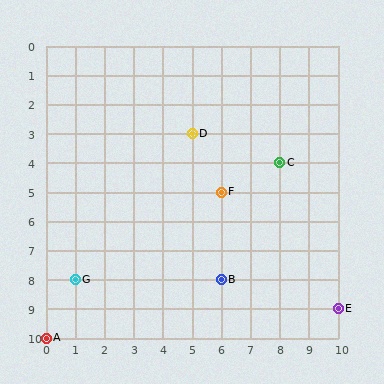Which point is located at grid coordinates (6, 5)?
Point F is at (6, 5).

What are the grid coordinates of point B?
Point B is at grid coordinates (6, 8).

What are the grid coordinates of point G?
Point G is at grid coordinates (1, 8).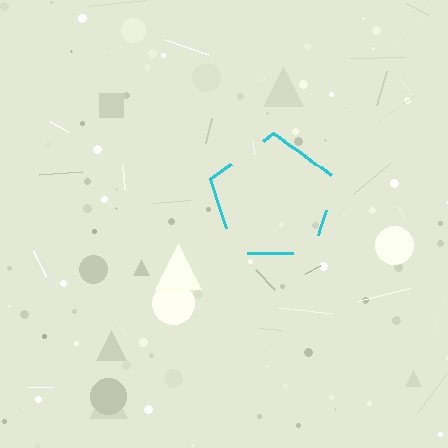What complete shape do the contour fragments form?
The contour fragments form a pentagon.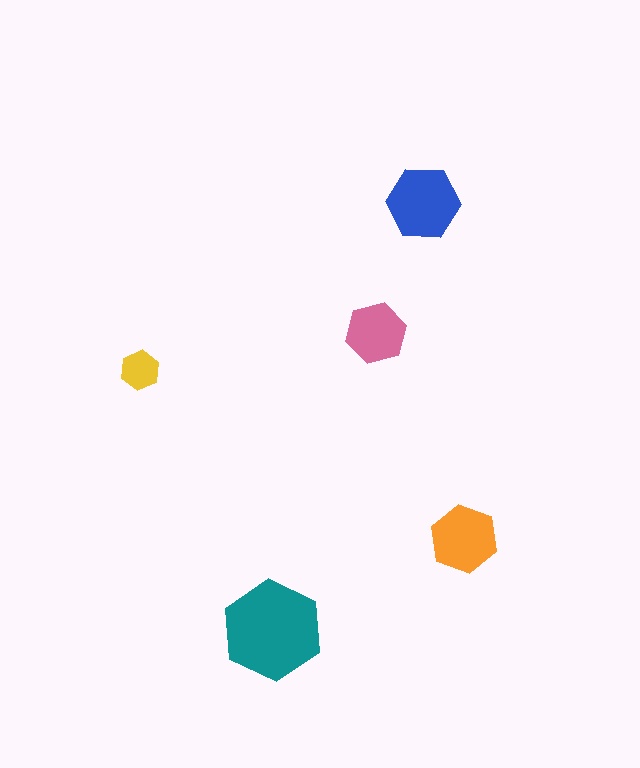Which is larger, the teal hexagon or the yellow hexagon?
The teal one.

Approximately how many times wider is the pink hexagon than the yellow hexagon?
About 1.5 times wider.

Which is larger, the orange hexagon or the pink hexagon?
The orange one.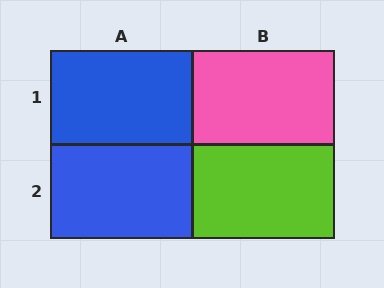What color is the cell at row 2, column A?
Blue.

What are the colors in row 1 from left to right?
Blue, pink.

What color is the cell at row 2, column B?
Lime.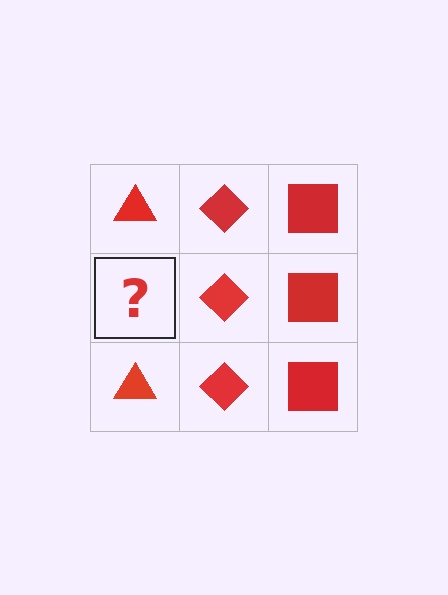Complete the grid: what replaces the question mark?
The question mark should be replaced with a red triangle.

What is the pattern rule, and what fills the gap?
The rule is that each column has a consistent shape. The gap should be filled with a red triangle.